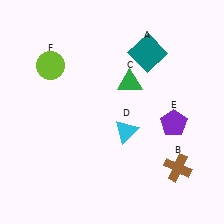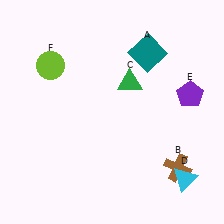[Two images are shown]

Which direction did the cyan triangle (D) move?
The cyan triangle (D) moved right.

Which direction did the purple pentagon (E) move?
The purple pentagon (E) moved up.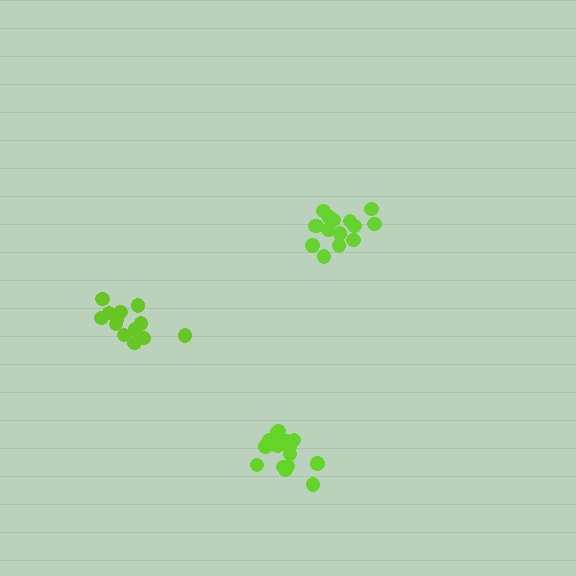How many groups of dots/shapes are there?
There are 3 groups.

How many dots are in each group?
Group 1: 15 dots, Group 2: 16 dots, Group 3: 13 dots (44 total).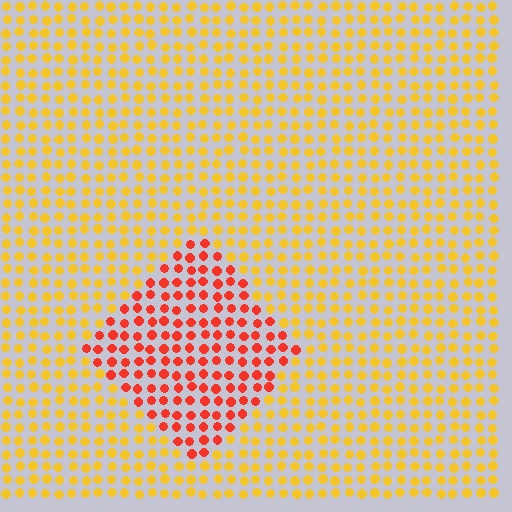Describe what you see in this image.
The image is filled with small yellow elements in a uniform arrangement. A diamond-shaped region is visible where the elements are tinted to a slightly different hue, forming a subtle color boundary.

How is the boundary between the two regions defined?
The boundary is defined purely by a slight shift in hue (about 43 degrees). Spacing, size, and orientation are identical on both sides.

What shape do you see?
I see a diamond.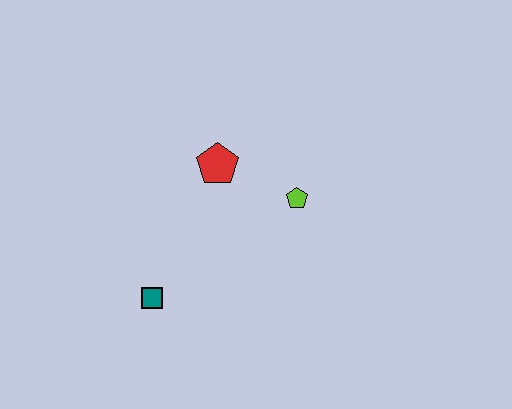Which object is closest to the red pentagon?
The lime pentagon is closest to the red pentagon.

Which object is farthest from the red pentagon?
The teal square is farthest from the red pentagon.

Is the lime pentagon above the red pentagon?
No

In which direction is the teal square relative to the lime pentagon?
The teal square is to the left of the lime pentagon.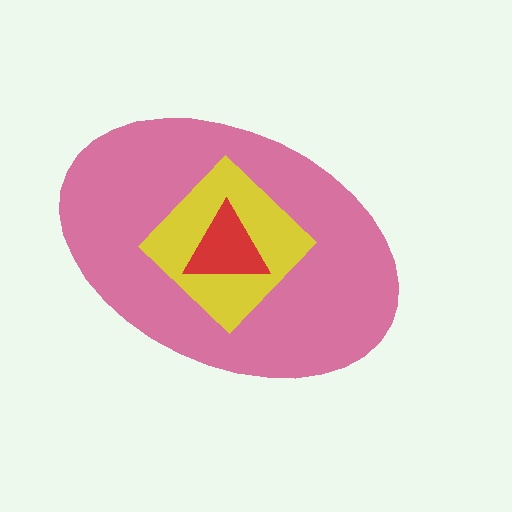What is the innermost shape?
The red triangle.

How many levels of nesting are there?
3.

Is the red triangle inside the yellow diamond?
Yes.